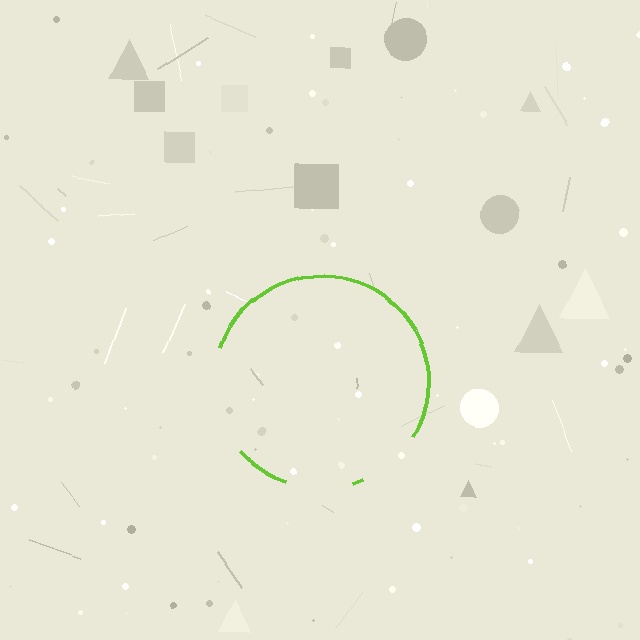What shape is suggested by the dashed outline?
The dashed outline suggests a circle.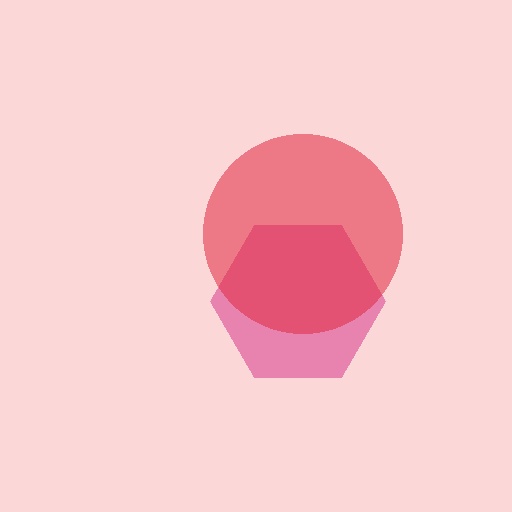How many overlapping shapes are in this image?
There are 2 overlapping shapes in the image.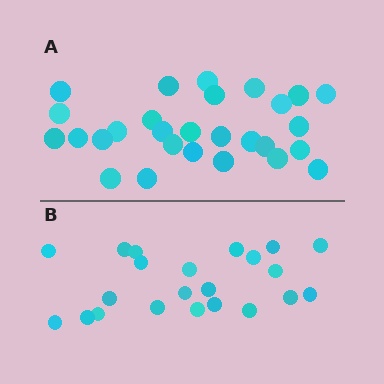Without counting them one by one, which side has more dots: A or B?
Region A (the top region) has more dots.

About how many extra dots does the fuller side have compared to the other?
Region A has about 6 more dots than region B.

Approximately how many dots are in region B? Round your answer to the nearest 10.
About 20 dots. (The exact count is 22, which rounds to 20.)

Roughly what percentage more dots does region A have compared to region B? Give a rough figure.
About 25% more.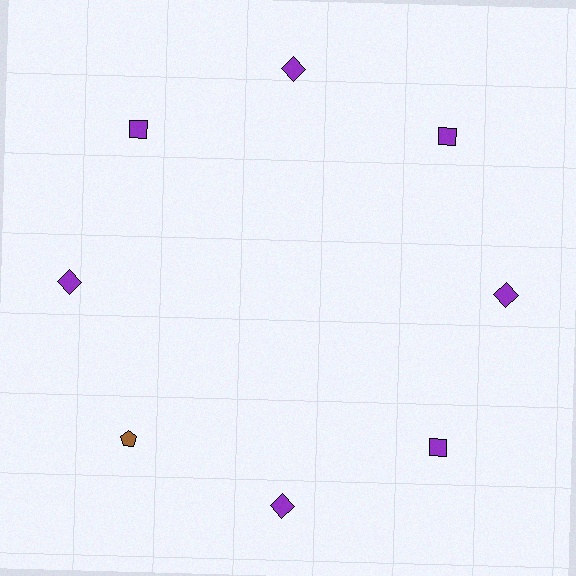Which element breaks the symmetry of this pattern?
The brown pentagon at roughly the 8 o'clock position breaks the symmetry. All other shapes are purple squares.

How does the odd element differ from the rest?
It differs in both color (brown instead of purple) and shape (pentagon instead of square).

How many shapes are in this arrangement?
There are 8 shapes arranged in a ring pattern.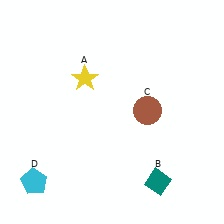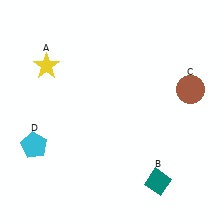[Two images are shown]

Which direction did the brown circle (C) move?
The brown circle (C) moved right.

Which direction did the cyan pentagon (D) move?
The cyan pentagon (D) moved up.